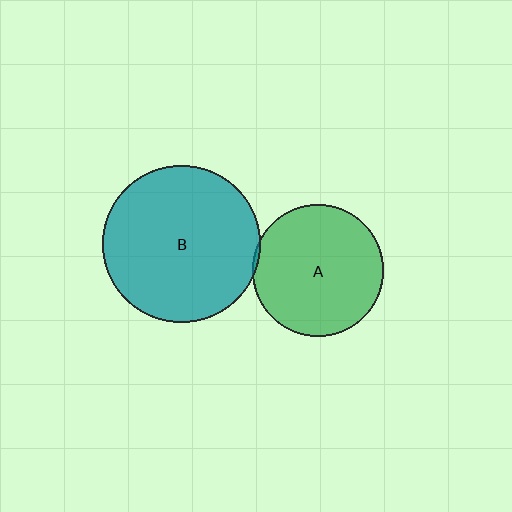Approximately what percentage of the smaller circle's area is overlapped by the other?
Approximately 5%.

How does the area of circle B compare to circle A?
Approximately 1.4 times.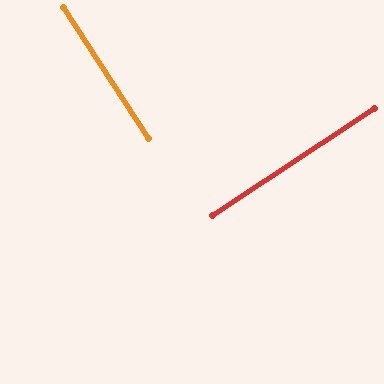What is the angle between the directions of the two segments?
Approximately 90 degrees.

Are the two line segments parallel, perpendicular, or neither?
Perpendicular — they meet at approximately 90°.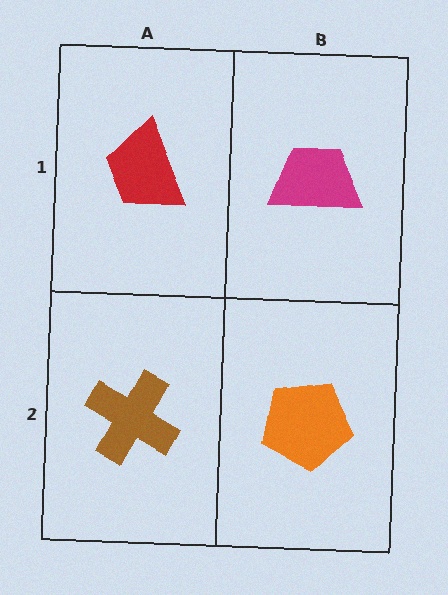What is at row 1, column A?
A red trapezoid.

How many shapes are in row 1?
2 shapes.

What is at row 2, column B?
An orange pentagon.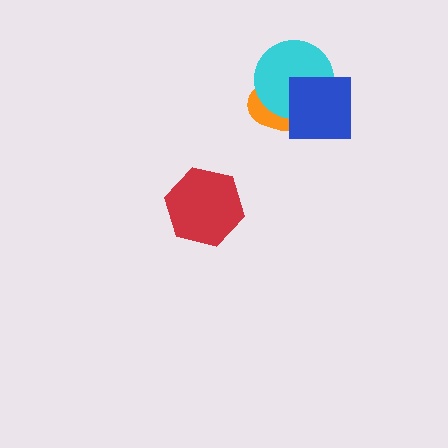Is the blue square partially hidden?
No, no other shape covers it.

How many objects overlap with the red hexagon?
0 objects overlap with the red hexagon.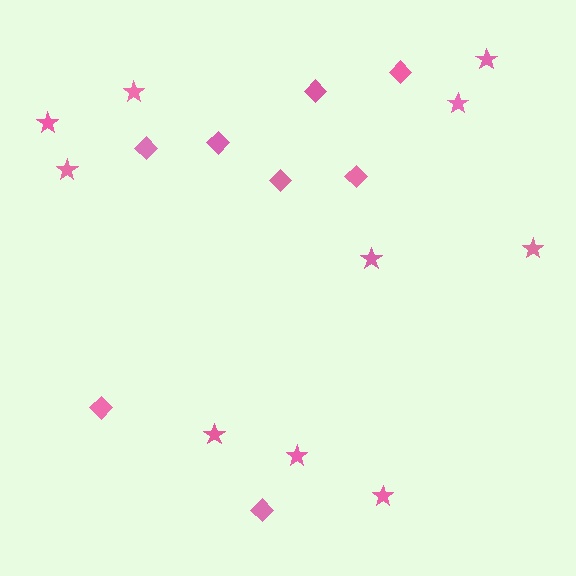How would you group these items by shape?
There are 2 groups: one group of stars (10) and one group of diamonds (8).